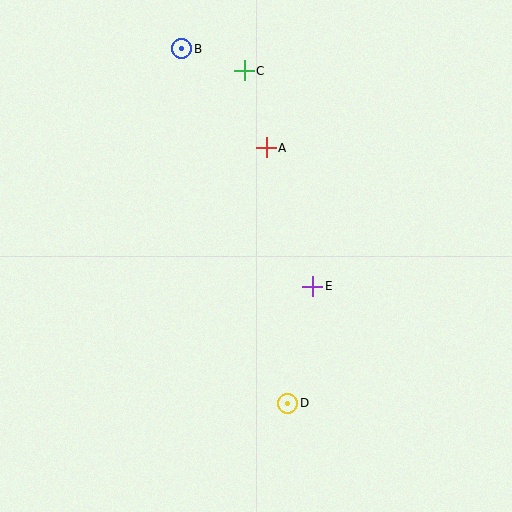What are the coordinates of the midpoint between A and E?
The midpoint between A and E is at (289, 217).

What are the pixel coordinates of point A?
Point A is at (266, 148).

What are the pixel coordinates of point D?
Point D is at (288, 403).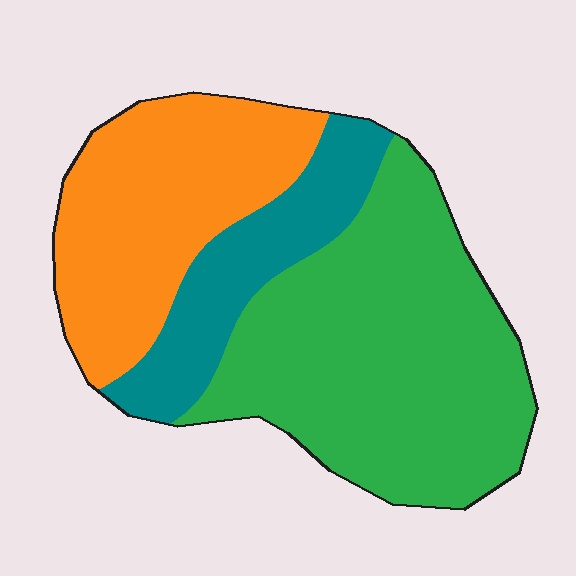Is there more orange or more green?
Green.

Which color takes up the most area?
Green, at roughly 50%.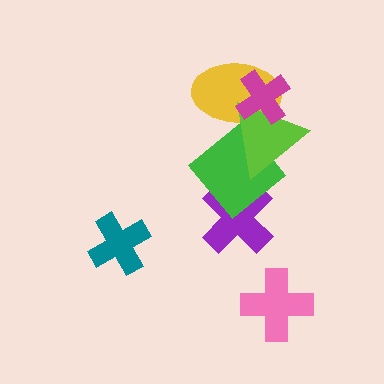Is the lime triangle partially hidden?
Yes, it is partially covered by another shape.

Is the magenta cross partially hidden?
No, no other shape covers it.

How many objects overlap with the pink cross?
0 objects overlap with the pink cross.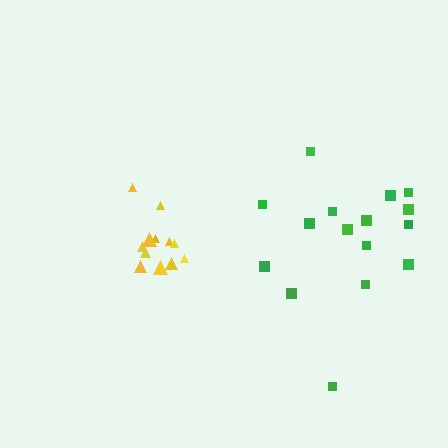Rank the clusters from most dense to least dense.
yellow, green.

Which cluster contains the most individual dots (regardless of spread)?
Green (16).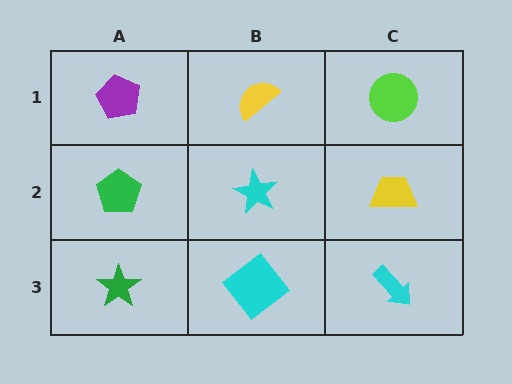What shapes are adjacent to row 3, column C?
A yellow trapezoid (row 2, column C), a cyan diamond (row 3, column B).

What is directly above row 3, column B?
A cyan star.